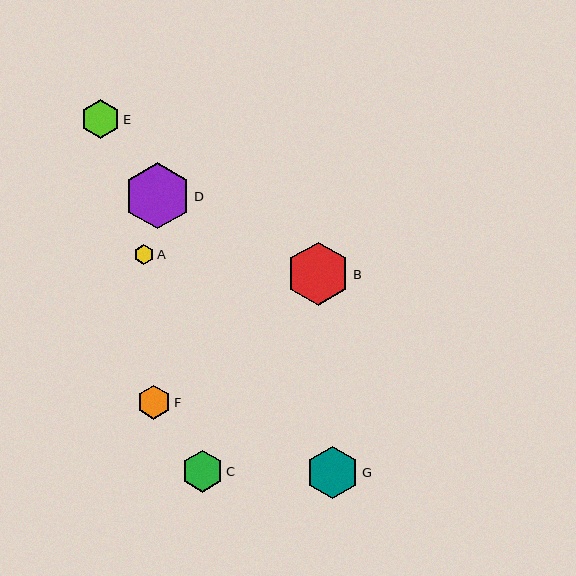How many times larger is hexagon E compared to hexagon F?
Hexagon E is approximately 1.2 times the size of hexagon F.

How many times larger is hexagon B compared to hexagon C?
Hexagon B is approximately 1.5 times the size of hexagon C.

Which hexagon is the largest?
Hexagon D is the largest with a size of approximately 66 pixels.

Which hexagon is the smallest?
Hexagon A is the smallest with a size of approximately 20 pixels.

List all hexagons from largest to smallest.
From largest to smallest: D, B, G, C, E, F, A.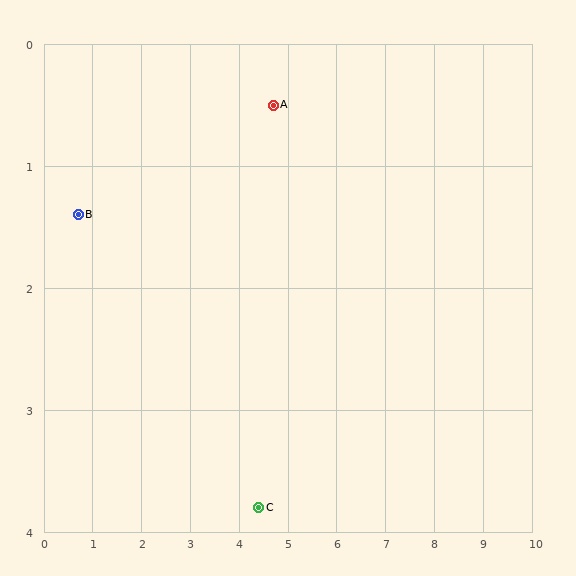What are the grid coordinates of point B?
Point B is at approximately (0.7, 1.4).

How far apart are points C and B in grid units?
Points C and B are about 4.4 grid units apart.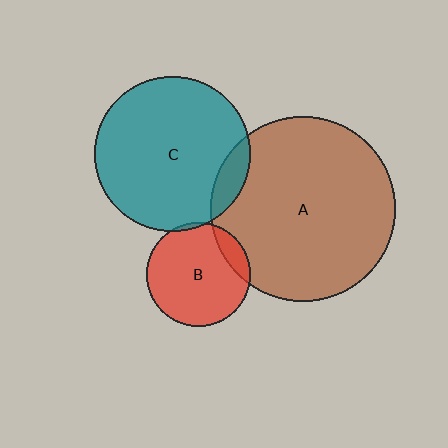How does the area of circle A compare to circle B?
Approximately 3.1 times.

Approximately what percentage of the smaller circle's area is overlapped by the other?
Approximately 5%.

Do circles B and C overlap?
Yes.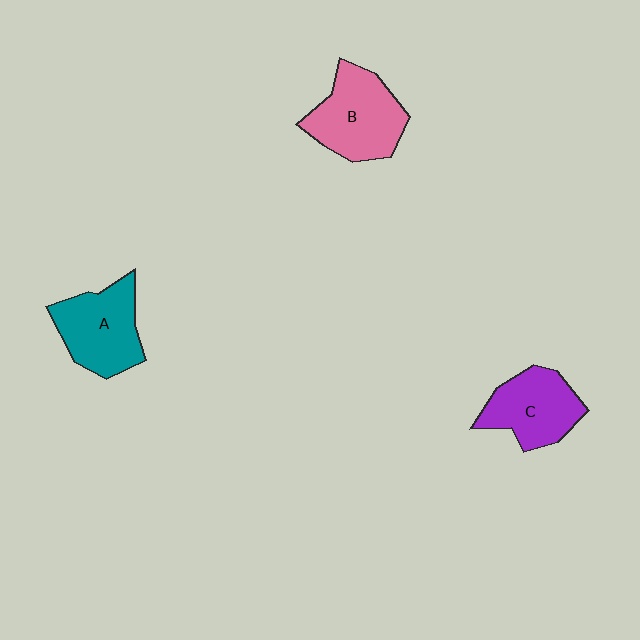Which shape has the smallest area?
Shape C (purple).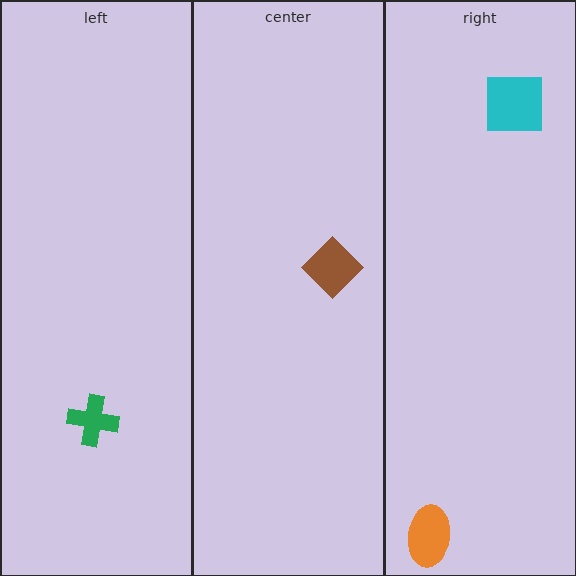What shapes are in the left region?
The green cross.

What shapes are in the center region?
The brown diamond.